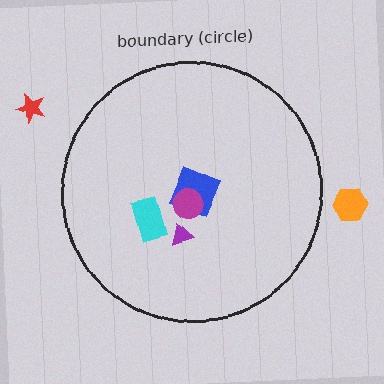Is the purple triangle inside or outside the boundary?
Inside.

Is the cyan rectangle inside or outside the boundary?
Inside.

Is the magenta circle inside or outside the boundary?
Inside.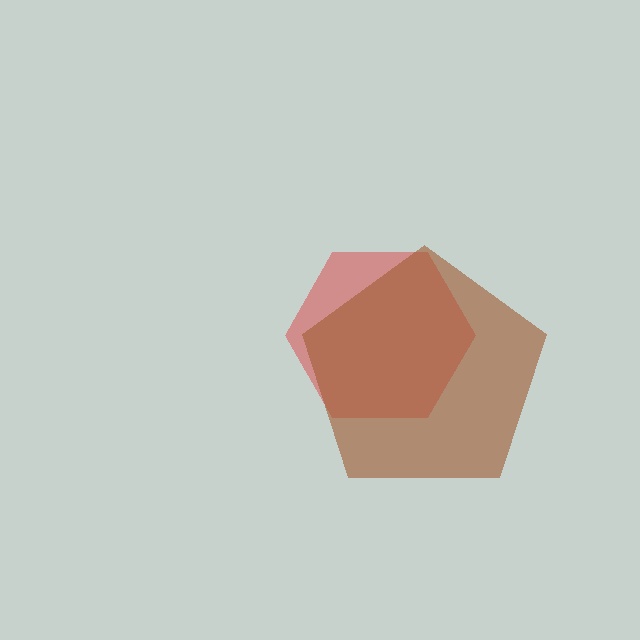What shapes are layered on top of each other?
The layered shapes are: a red hexagon, a brown pentagon.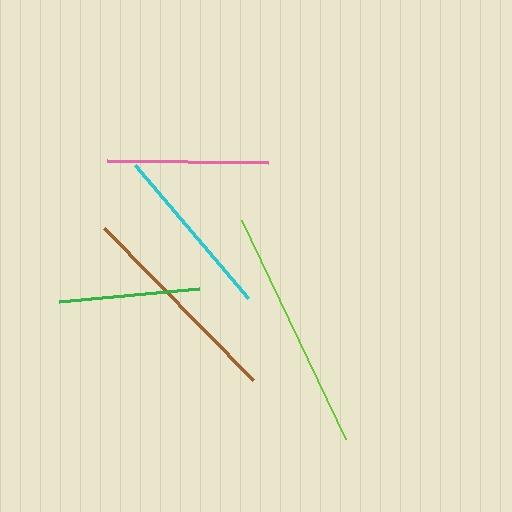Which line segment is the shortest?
The green line is the shortest at approximately 141 pixels.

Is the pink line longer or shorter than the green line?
The pink line is longer than the green line.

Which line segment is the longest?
The lime line is the longest at approximately 243 pixels.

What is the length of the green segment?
The green segment is approximately 141 pixels long.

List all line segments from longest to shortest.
From longest to shortest: lime, brown, cyan, pink, green.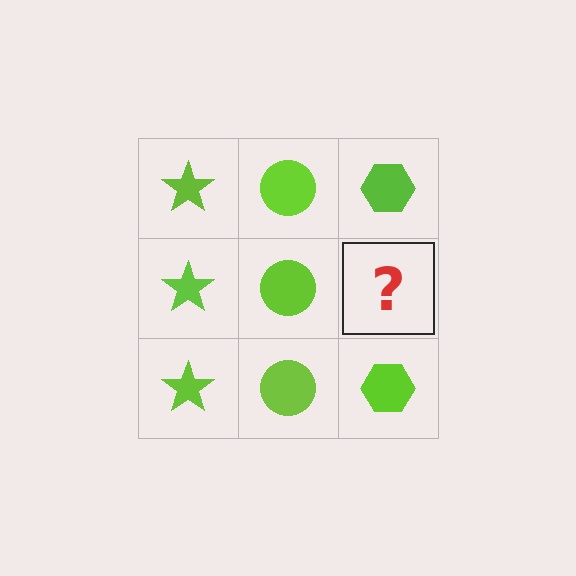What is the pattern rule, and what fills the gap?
The rule is that each column has a consistent shape. The gap should be filled with a lime hexagon.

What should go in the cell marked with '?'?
The missing cell should contain a lime hexagon.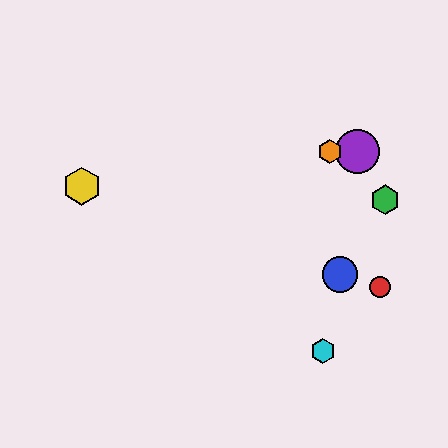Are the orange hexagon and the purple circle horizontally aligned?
Yes, both are at y≈151.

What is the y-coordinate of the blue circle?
The blue circle is at y≈274.